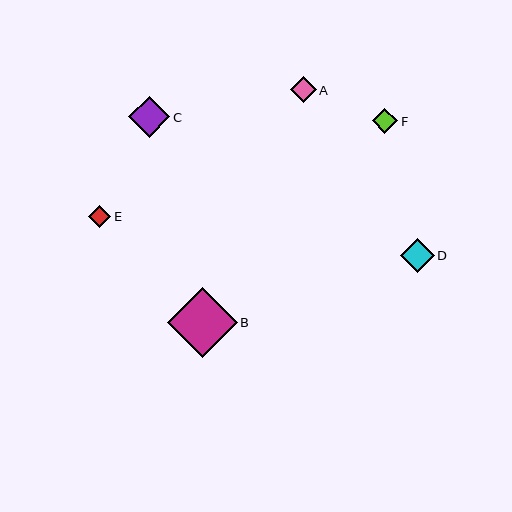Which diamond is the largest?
Diamond B is the largest with a size of approximately 70 pixels.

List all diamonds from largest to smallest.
From largest to smallest: B, C, D, A, F, E.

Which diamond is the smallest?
Diamond E is the smallest with a size of approximately 23 pixels.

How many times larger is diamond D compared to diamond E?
Diamond D is approximately 1.5 times the size of diamond E.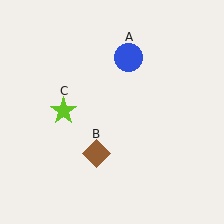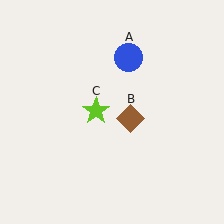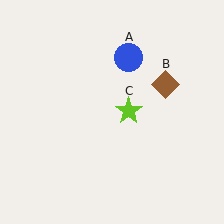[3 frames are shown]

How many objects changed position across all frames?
2 objects changed position: brown diamond (object B), lime star (object C).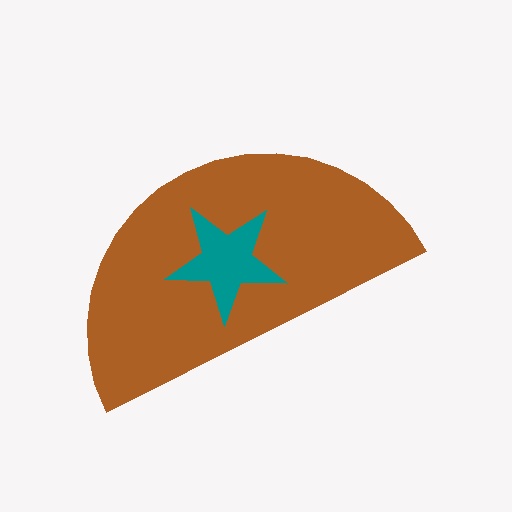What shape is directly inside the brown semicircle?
The teal star.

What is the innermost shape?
The teal star.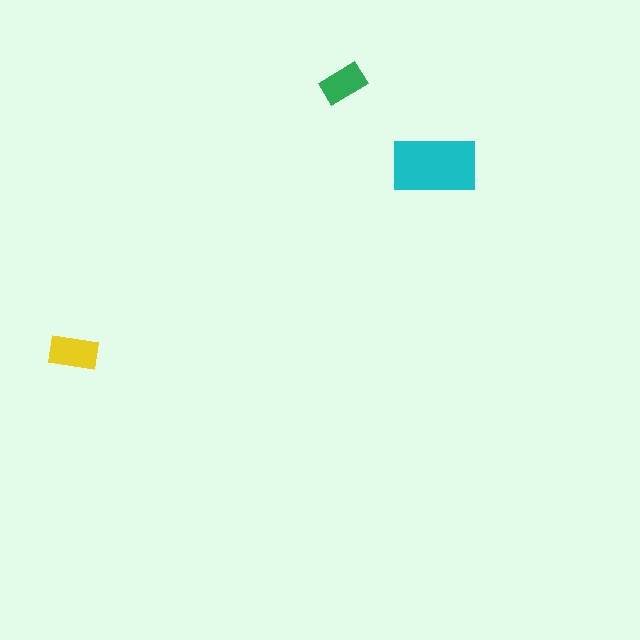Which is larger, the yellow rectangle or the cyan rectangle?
The cyan one.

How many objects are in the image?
There are 3 objects in the image.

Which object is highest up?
The green rectangle is topmost.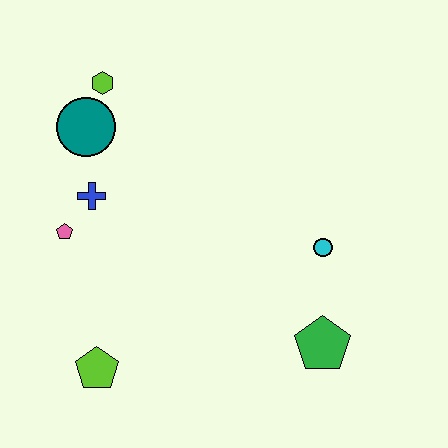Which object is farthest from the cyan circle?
The lime hexagon is farthest from the cyan circle.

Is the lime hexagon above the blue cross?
Yes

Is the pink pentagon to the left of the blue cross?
Yes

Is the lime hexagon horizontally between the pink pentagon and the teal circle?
No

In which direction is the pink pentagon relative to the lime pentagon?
The pink pentagon is above the lime pentagon.